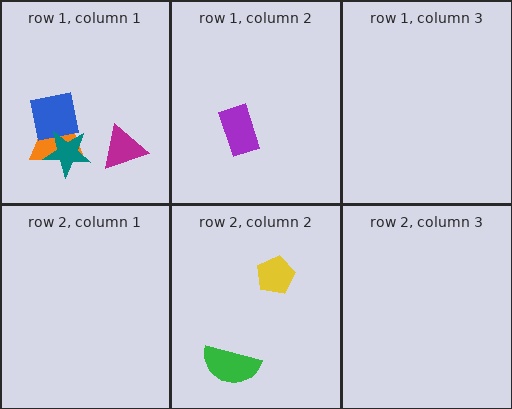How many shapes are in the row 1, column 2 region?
1.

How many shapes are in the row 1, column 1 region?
4.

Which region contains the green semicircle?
The row 2, column 2 region.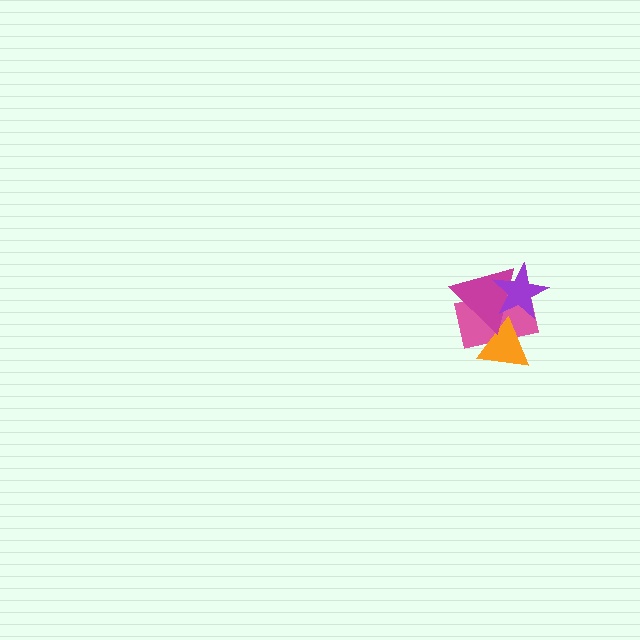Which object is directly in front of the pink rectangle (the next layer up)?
The orange triangle is directly in front of the pink rectangle.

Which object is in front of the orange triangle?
The magenta triangle is in front of the orange triangle.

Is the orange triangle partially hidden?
Yes, it is partially covered by another shape.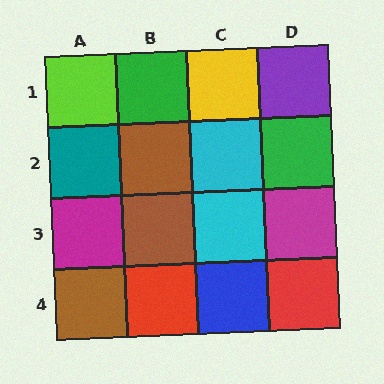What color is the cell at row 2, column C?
Cyan.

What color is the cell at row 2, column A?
Teal.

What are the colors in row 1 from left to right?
Lime, green, yellow, purple.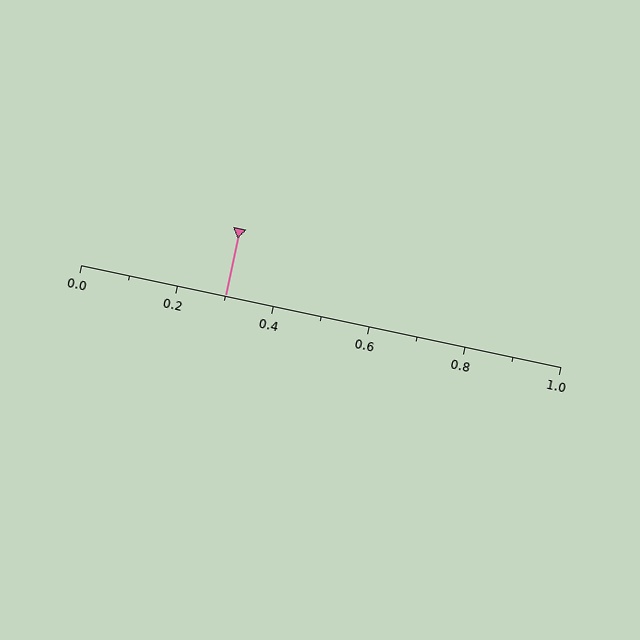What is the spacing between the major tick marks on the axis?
The major ticks are spaced 0.2 apart.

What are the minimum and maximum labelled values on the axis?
The axis runs from 0.0 to 1.0.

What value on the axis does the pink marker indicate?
The marker indicates approximately 0.3.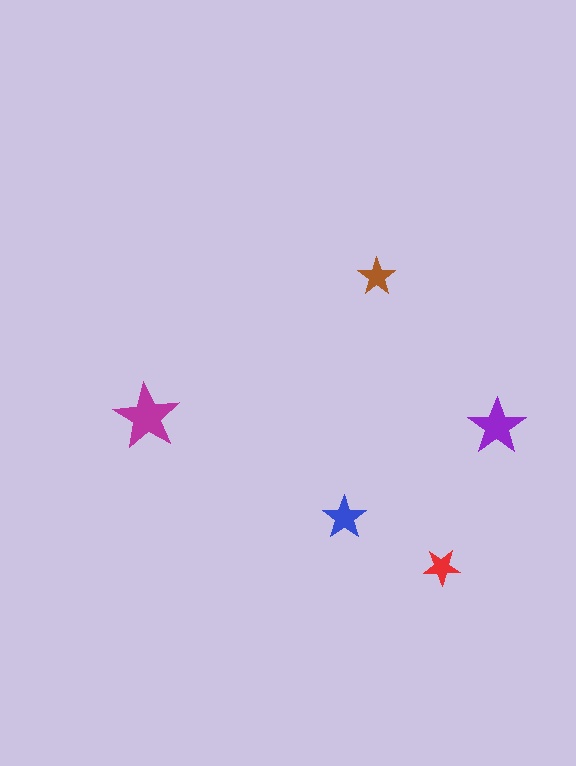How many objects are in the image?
There are 5 objects in the image.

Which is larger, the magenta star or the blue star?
The magenta one.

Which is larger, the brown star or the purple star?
The purple one.